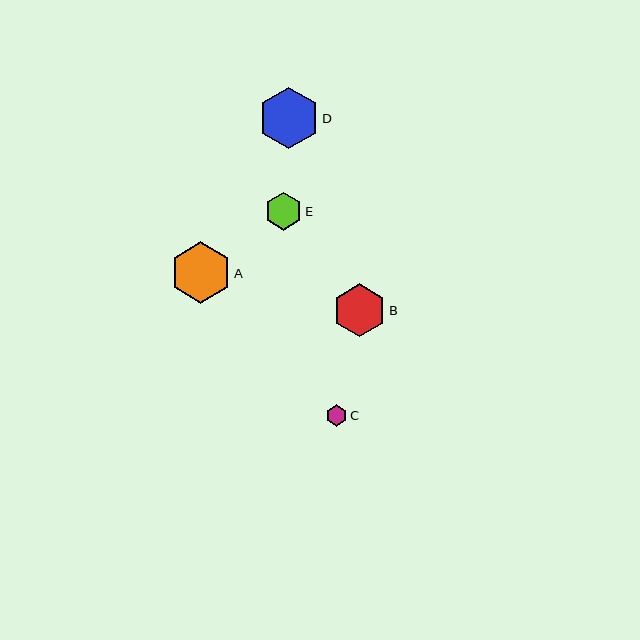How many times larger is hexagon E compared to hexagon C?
Hexagon E is approximately 1.8 times the size of hexagon C.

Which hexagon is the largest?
Hexagon D is the largest with a size of approximately 61 pixels.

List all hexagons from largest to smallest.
From largest to smallest: D, A, B, E, C.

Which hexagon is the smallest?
Hexagon C is the smallest with a size of approximately 21 pixels.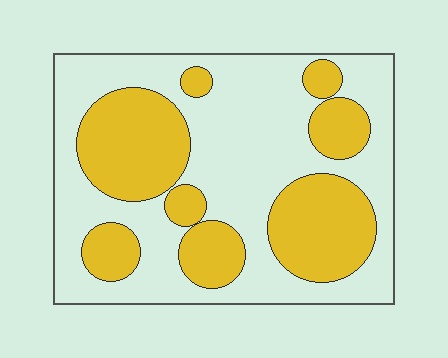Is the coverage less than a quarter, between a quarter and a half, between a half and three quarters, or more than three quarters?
Between a quarter and a half.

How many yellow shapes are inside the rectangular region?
8.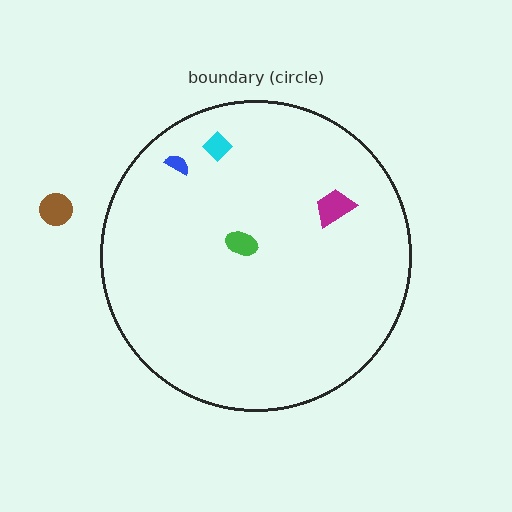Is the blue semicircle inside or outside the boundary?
Inside.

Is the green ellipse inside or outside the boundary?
Inside.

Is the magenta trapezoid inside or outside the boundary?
Inside.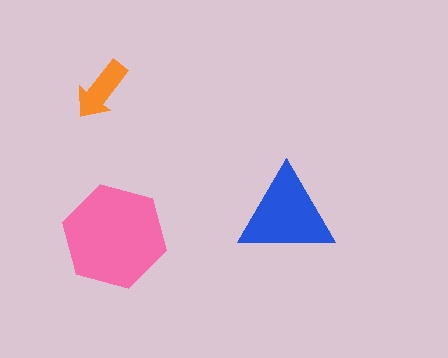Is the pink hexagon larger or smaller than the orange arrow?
Larger.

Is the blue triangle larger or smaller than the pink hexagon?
Smaller.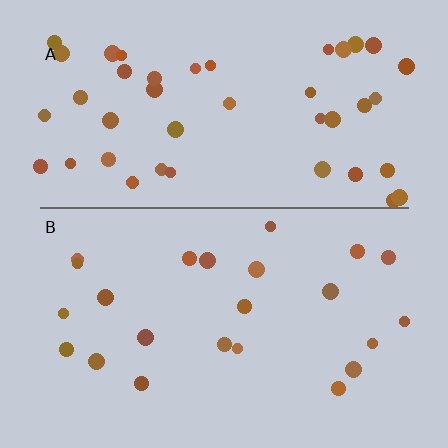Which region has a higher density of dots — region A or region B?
A (the top).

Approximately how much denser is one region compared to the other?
Approximately 1.9× — region A over region B.